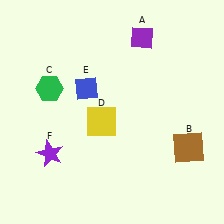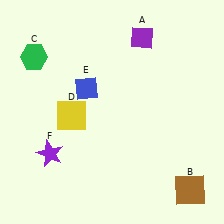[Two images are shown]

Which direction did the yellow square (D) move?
The yellow square (D) moved left.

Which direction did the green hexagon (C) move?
The green hexagon (C) moved up.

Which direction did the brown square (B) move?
The brown square (B) moved down.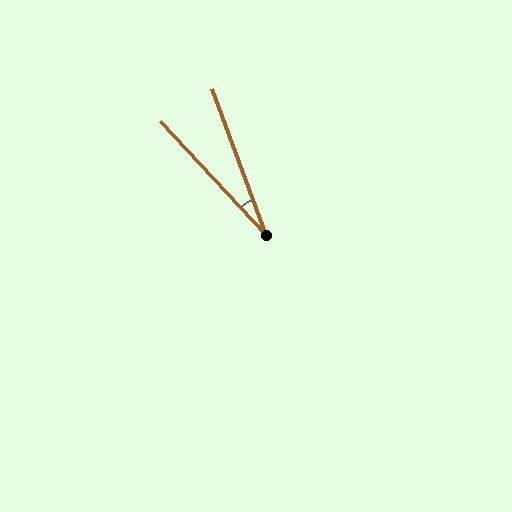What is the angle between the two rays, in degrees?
Approximately 23 degrees.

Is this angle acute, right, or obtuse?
It is acute.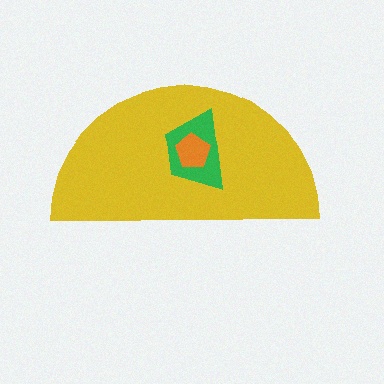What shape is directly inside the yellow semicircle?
The green trapezoid.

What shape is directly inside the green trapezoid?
The orange pentagon.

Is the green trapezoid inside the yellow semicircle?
Yes.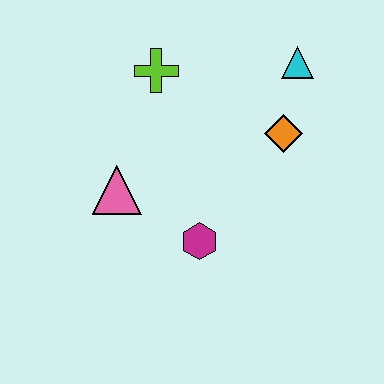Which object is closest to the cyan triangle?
The orange diamond is closest to the cyan triangle.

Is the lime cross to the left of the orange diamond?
Yes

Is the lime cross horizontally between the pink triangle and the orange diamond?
Yes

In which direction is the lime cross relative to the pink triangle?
The lime cross is above the pink triangle.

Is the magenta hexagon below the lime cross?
Yes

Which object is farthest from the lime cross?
The magenta hexagon is farthest from the lime cross.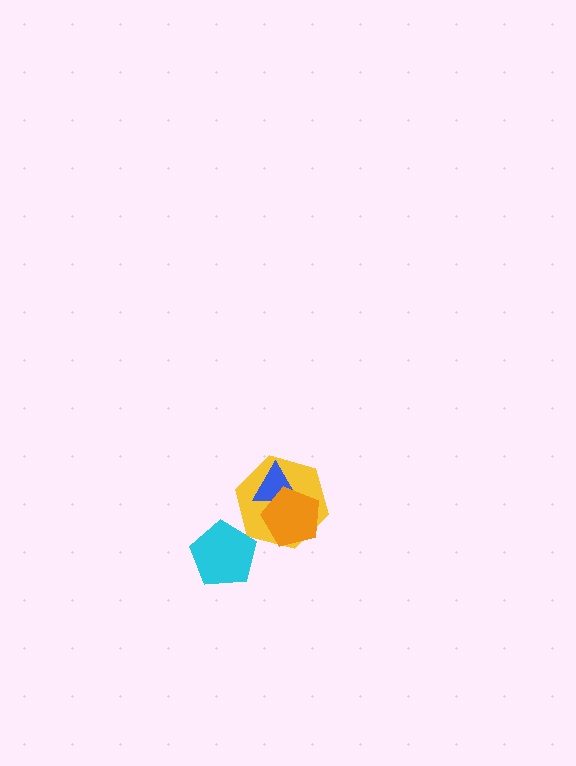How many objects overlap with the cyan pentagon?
0 objects overlap with the cyan pentagon.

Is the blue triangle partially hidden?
Yes, it is partially covered by another shape.